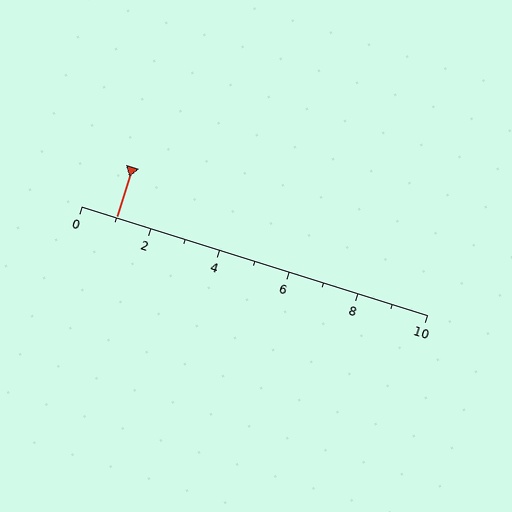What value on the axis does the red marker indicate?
The marker indicates approximately 1.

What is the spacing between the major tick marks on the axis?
The major ticks are spaced 2 apart.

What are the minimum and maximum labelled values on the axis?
The axis runs from 0 to 10.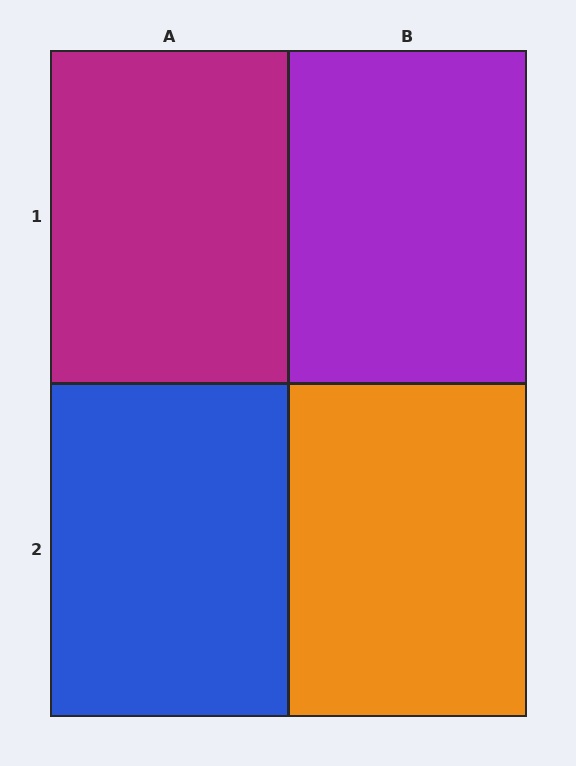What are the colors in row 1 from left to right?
Magenta, purple.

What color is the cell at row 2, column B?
Orange.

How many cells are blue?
1 cell is blue.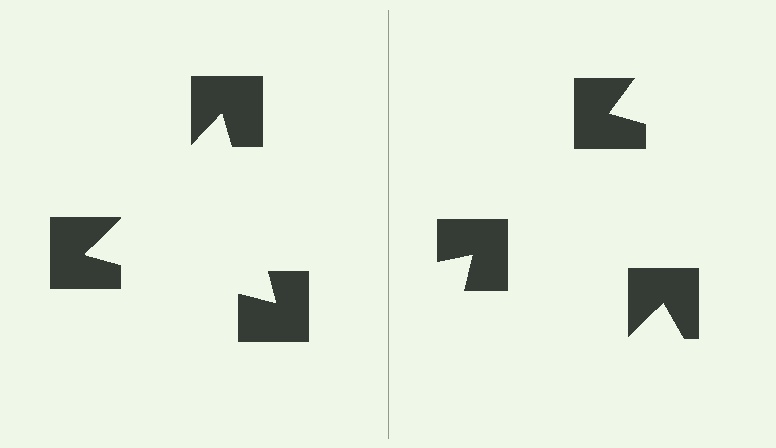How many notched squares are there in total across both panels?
6 — 3 on each side.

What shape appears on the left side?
An illusory triangle.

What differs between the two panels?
The notched squares are positioned identically on both sides; only the wedge orientations differ. On the left they align to a triangle; on the right they are misaligned.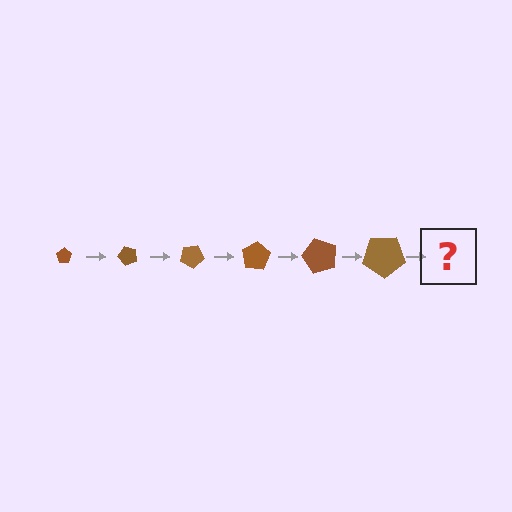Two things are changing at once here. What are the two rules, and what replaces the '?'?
The two rules are that the pentagon grows larger each step and it rotates 50 degrees each step. The '?' should be a pentagon, larger than the previous one and rotated 300 degrees from the start.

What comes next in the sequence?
The next element should be a pentagon, larger than the previous one and rotated 300 degrees from the start.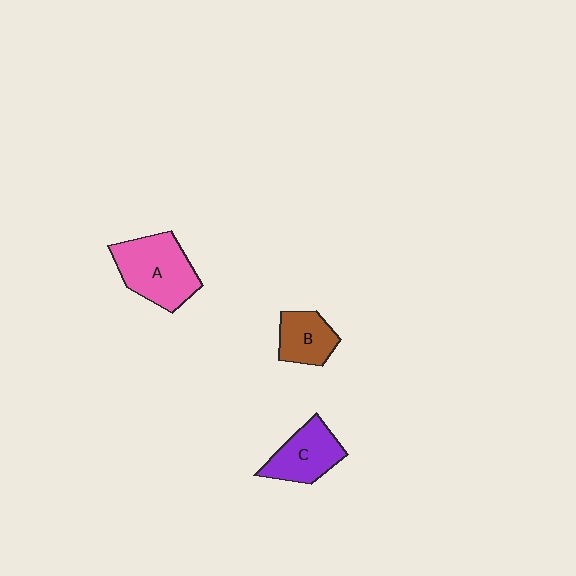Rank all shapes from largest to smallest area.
From largest to smallest: A (pink), C (purple), B (brown).